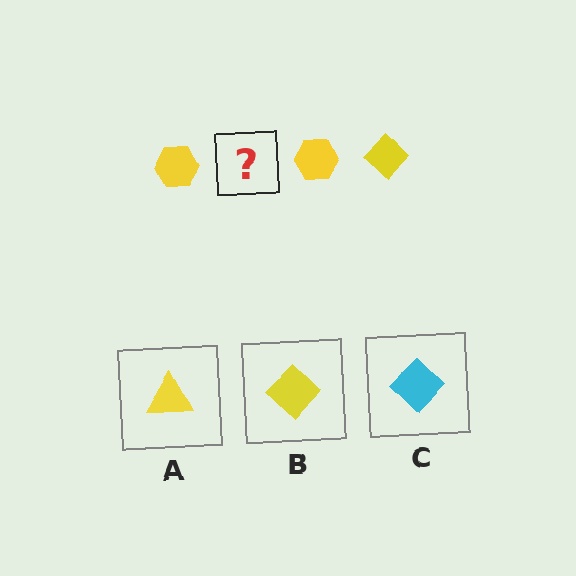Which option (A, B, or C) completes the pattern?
B.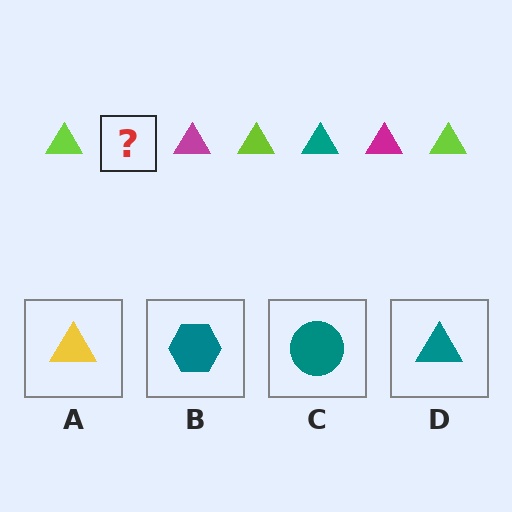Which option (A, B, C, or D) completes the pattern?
D.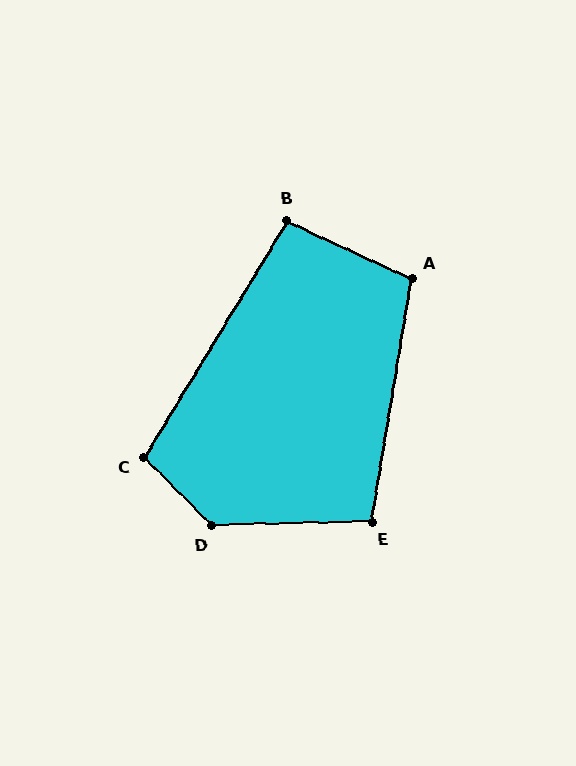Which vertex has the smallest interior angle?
B, at approximately 97 degrees.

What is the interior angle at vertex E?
Approximately 101 degrees (obtuse).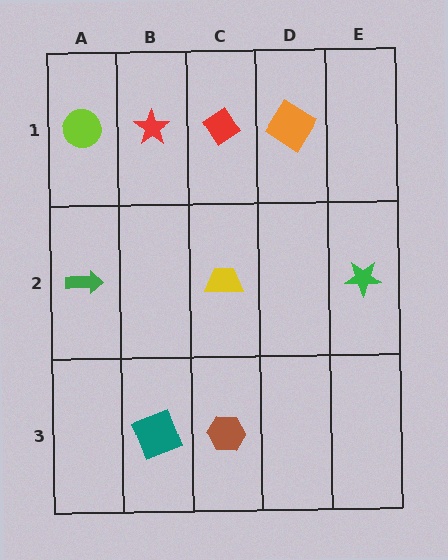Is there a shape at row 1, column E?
No, that cell is empty.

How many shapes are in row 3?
2 shapes.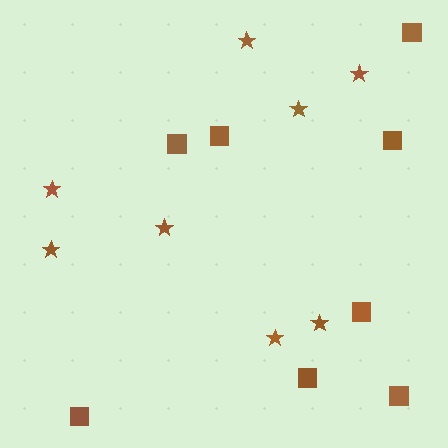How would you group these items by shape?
There are 2 groups: one group of stars (8) and one group of squares (8).